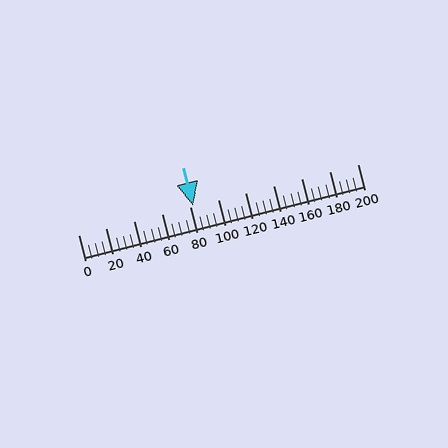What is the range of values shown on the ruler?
The ruler shows values from 0 to 200.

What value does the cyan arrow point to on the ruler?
The cyan arrow points to approximately 82.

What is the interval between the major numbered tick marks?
The major tick marks are spaced 20 units apart.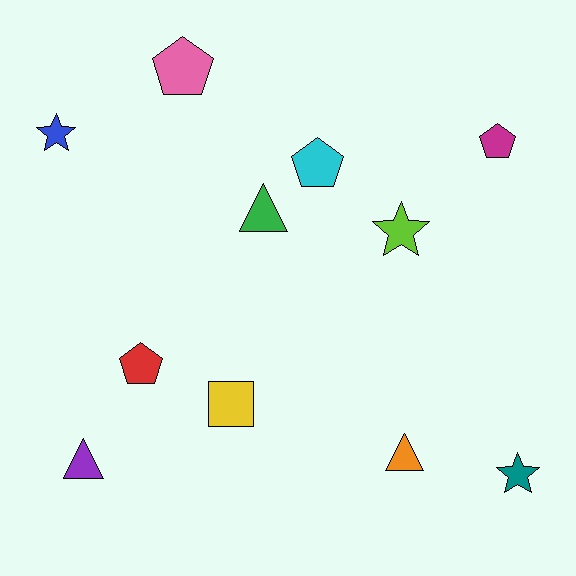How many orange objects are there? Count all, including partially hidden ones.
There is 1 orange object.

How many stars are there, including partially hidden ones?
There are 3 stars.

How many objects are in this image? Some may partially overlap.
There are 11 objects.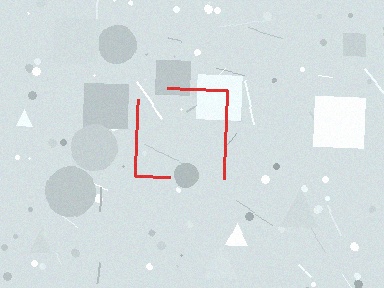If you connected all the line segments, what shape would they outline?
They would outline a square.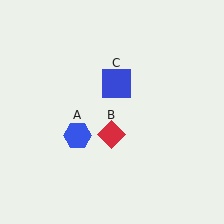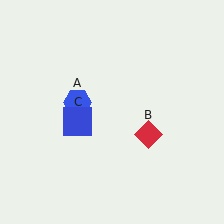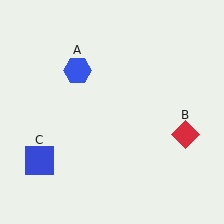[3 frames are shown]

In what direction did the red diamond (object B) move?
The red diamond (object B) moved right.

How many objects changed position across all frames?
3 objects changed position: blue hexagon (object A), red diamond (object B), blue square (object C).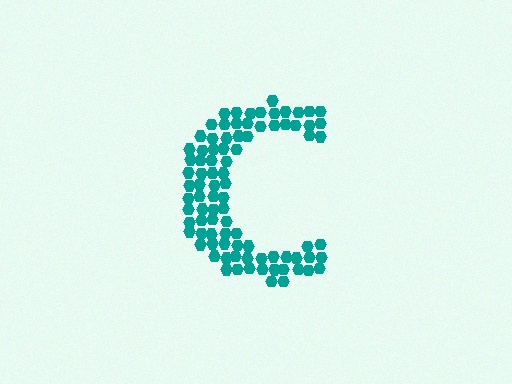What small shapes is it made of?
It is made of small hexagons.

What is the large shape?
The large shape is the letter C.